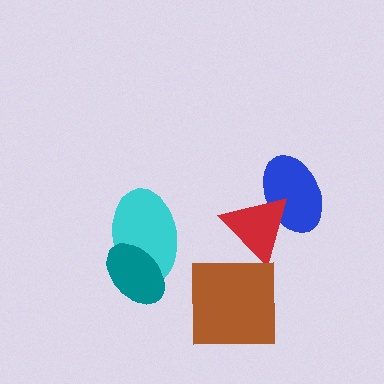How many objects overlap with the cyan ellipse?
1 object overlaps with the cyan ellipse.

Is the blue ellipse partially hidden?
Yes, it is partially covered by another shape.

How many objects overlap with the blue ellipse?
1 object overlaps with the blue ellipse.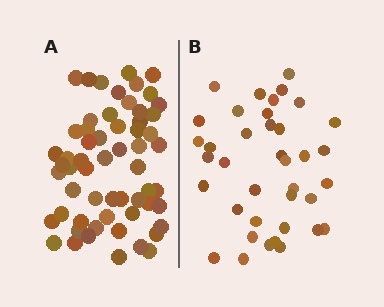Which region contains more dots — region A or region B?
Region A (the left region) has more dots.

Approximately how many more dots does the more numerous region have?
Region A has approximately 20 more dots than region B.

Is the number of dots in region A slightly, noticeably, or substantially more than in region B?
Region A has substantially more. The ratio is roughly 1.6 to 1.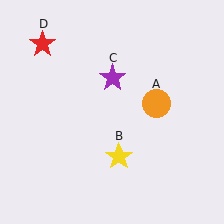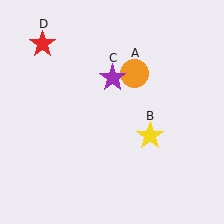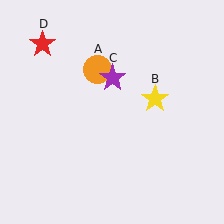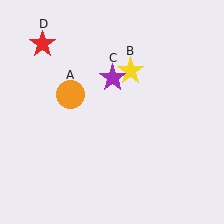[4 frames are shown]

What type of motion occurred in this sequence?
The orange circle (object A), yellow star (object B) rotated counterclockwise around the center of the scene.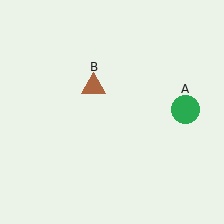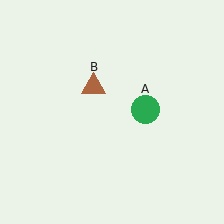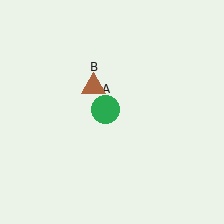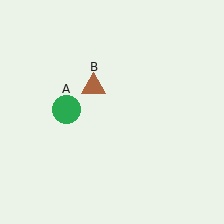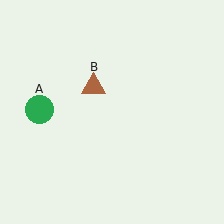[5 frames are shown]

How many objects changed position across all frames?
1 object changed position: green circle (object A).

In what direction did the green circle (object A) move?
The green circle (object A) moved left.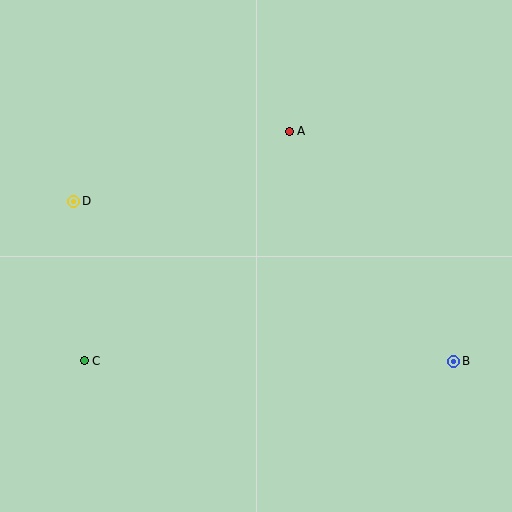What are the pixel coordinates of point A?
Point A is at (289, 131).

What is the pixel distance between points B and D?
The distance between B and D is 412 pixels.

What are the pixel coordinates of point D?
Point D is at (74, 201).